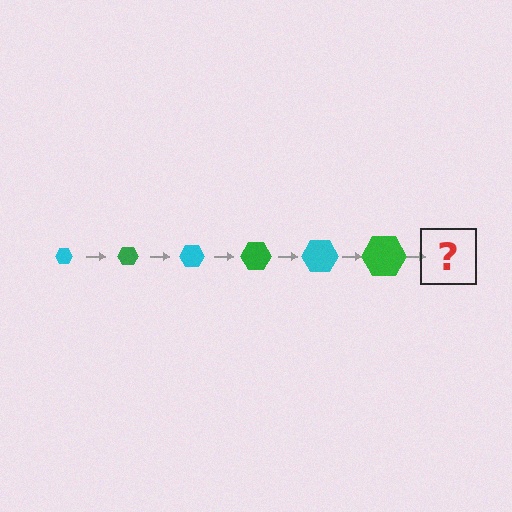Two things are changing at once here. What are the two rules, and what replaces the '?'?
The two rules are that the hexagon grows larger each step and the color cycles through cyan and green. The '?' should be a cyan hexagon, larger than the previous one.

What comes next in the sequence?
The next element should be a cyan hexagon, larger than the previous one.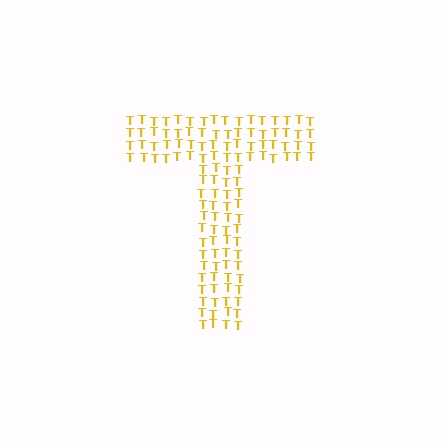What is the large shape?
The large shape is the letter T.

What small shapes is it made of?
It is made of small letter T's.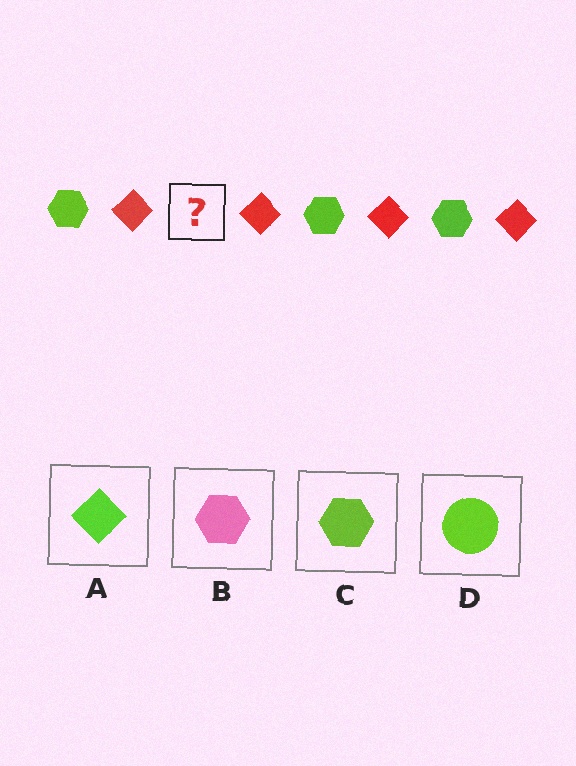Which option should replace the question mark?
Option C.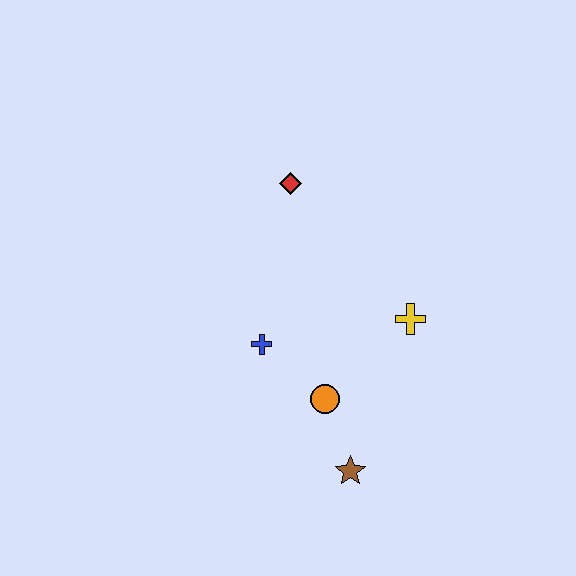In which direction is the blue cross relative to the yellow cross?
The blue cross is to the left of the yellow cross.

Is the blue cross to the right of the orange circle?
No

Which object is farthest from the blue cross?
The red diamond is farthest from the blue cross.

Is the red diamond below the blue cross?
No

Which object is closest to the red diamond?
The blue cross is closest to the red diamond.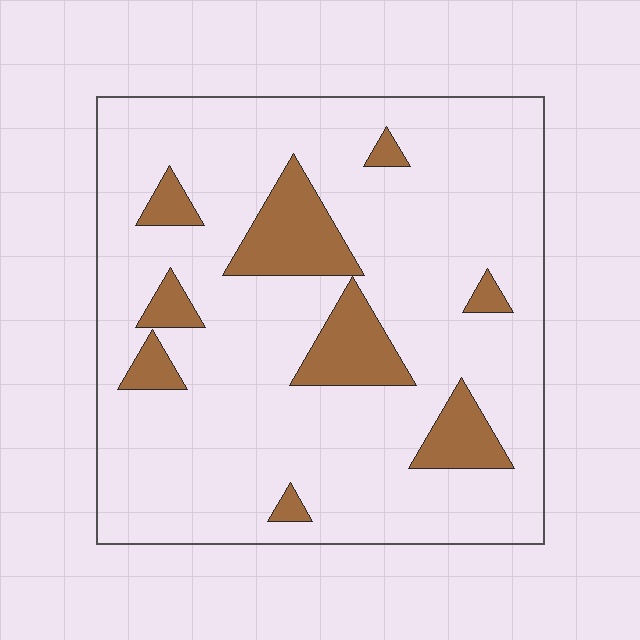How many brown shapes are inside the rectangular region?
9.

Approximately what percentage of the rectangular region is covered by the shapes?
Approximately 15%.